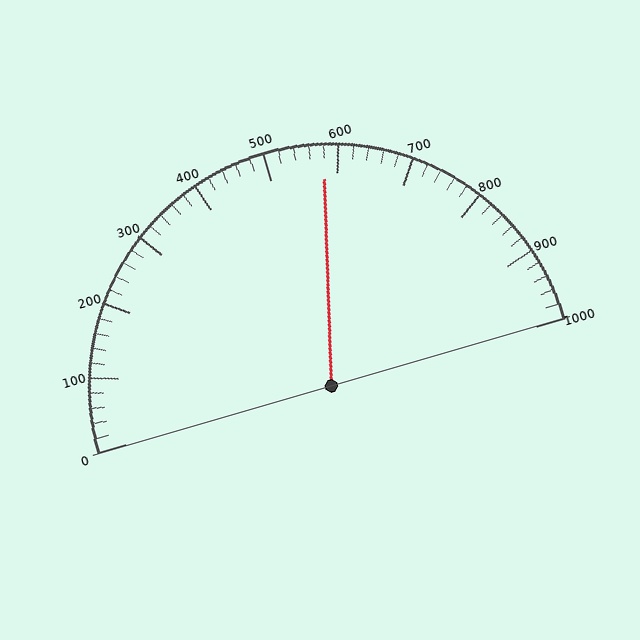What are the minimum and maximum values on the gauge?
The gauge ranges from 0 to 1000.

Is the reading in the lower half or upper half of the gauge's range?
The reading is in the upper half of the range (0 to 1000).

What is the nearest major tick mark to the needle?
The nearest major tick mark is 600.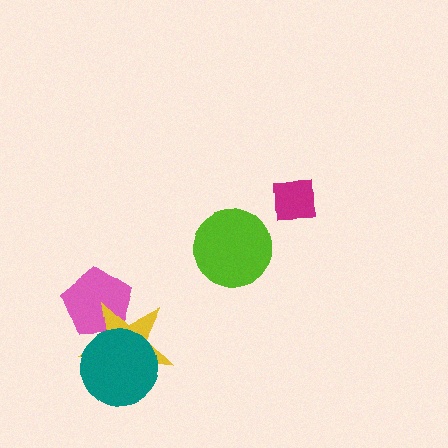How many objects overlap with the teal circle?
1 object overlaps with the teal circle.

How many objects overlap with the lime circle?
0 objects overlap with the lime circle.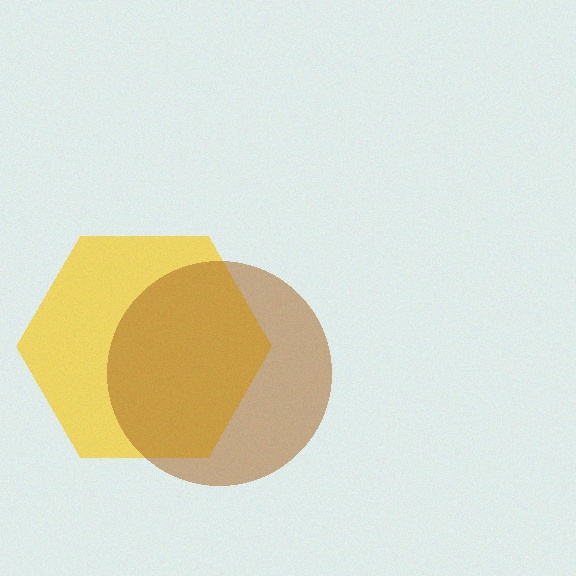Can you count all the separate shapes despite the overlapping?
Yes, there are 2 separate shapes.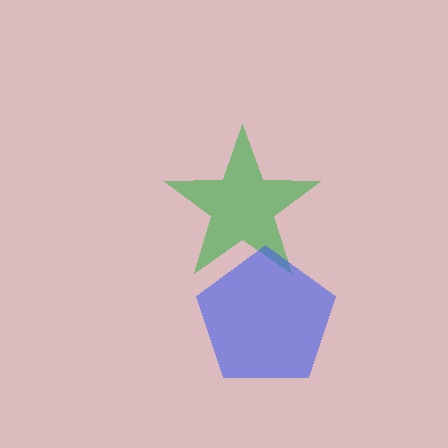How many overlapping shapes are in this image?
There are 2 overlapping shapes in the image.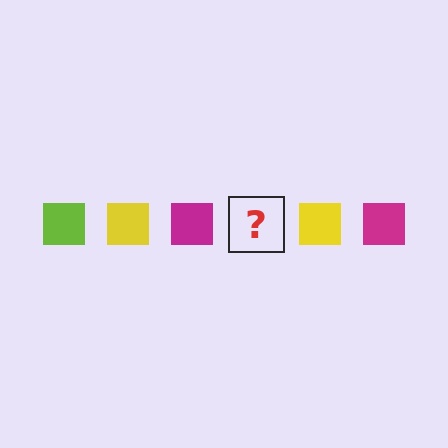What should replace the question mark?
The question mark should be replaced with a lime square.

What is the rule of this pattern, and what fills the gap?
The rule is that the pattern cycles through lime, yellow, magenta squares. The gap should be filled with a lime square.